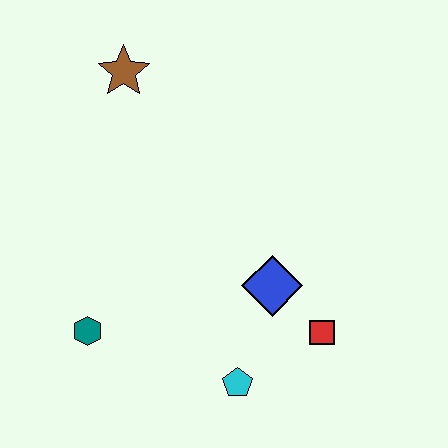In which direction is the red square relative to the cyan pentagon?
The red square is to the right of the cyan pentagon.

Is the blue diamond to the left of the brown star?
No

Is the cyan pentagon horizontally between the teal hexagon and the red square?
Yes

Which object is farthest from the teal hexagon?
The brown star is farthest from the teal hexagon.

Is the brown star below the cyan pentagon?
No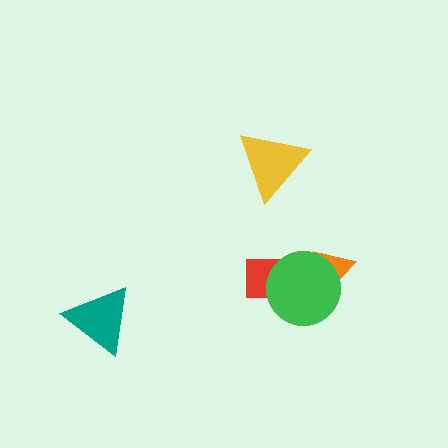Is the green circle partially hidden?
No, no other shape covers it.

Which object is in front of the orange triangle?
The green circle is in front of the orange triangle.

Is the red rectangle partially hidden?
Yes, it is partially covered by another shape.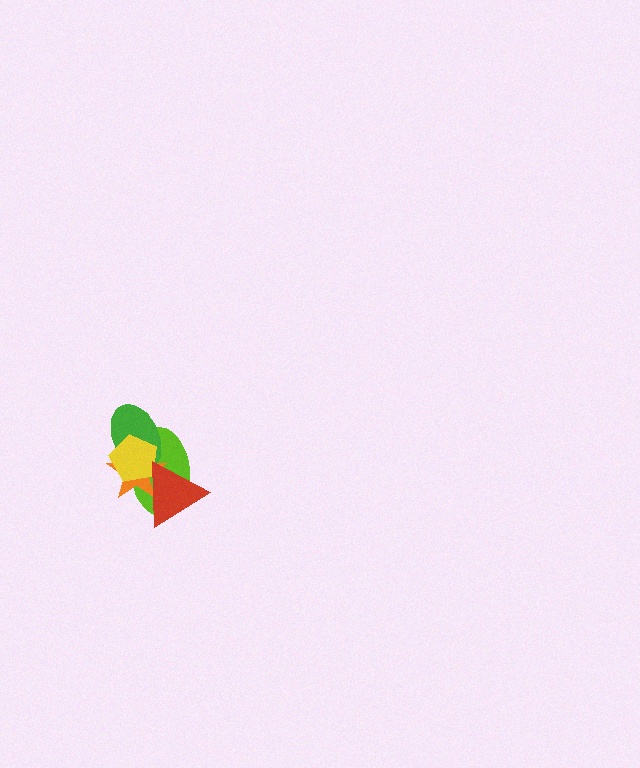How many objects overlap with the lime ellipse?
4 objects overlap with the lime ellipse.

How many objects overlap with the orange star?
4 objects overlap with the orange star.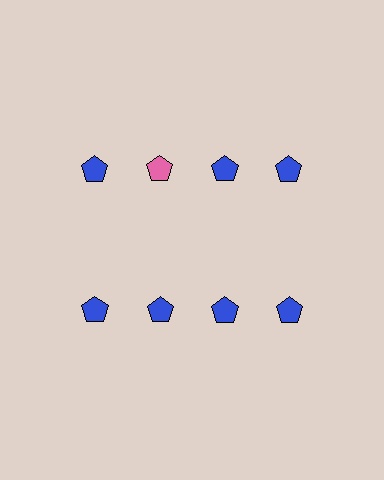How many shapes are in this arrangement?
There are 8 shapes arranged in a grid pattern.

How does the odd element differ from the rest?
It has a different color: pink instead of blue.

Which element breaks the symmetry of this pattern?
The pink pentagon in the top row, second from left column breaks the symmetry. All other shapes are blue pentagons.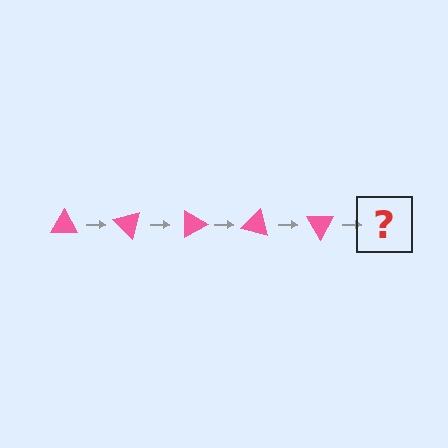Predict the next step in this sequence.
The next step is a pink triangle rotated 225 degrees.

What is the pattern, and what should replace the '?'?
The pattern is that the triangle rotates 45 degrees each step. The '?' should be a pink triangle rotated 225 degrees.